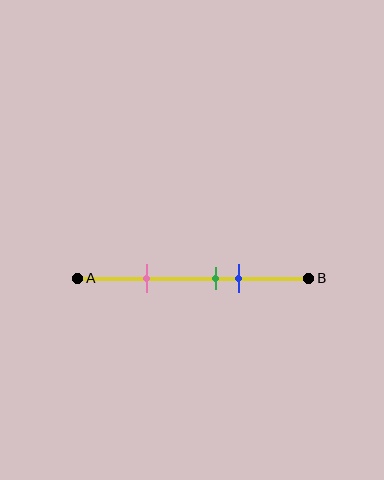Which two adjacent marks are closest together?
The green and blue marks are the closest adjacent pair.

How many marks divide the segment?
There are 3 marks dividing the segment.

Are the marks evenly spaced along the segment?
No, the marks are not evenly spaced.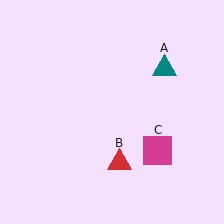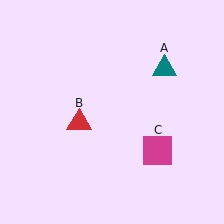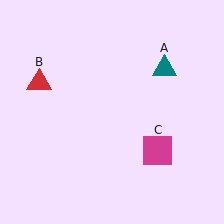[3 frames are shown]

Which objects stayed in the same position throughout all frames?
Teal triangle (object A) and magenta square (object C) remained stationary.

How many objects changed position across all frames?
1 object changed position: red triangle (object B).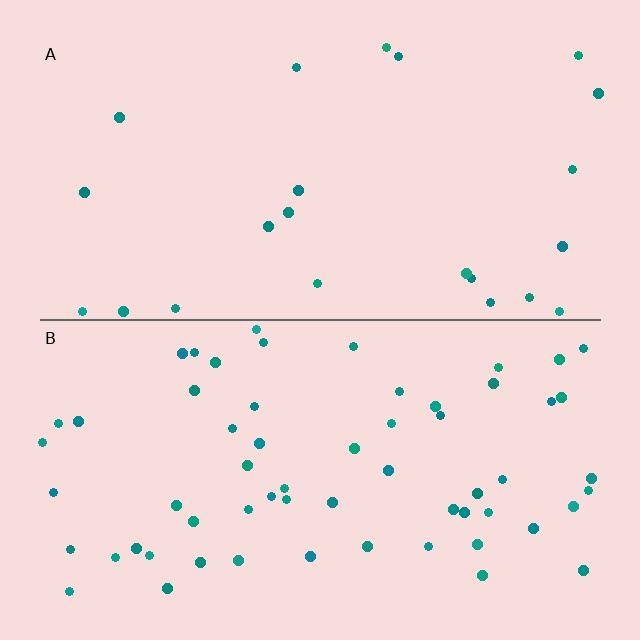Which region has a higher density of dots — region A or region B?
B (the bottom).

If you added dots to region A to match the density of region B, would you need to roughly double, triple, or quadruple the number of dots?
Approximately triple.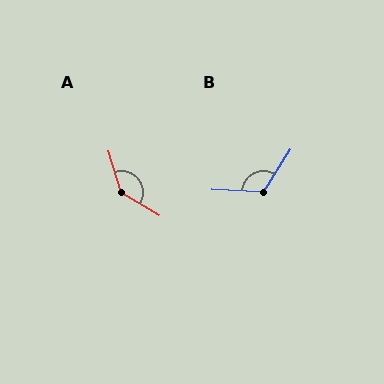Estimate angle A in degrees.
Approximately 137 degrees.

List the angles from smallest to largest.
B (119°), A (137°).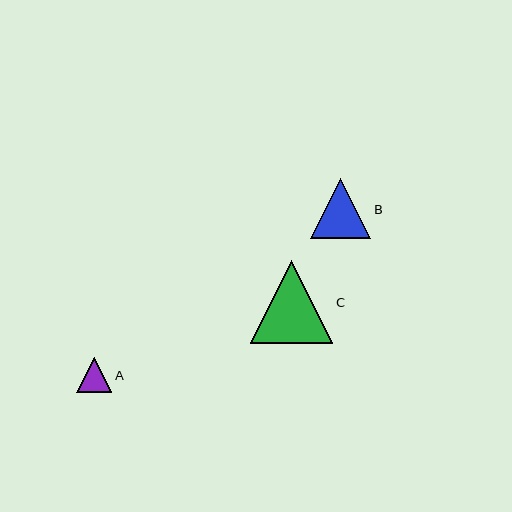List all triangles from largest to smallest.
From largest to smallest: C, B, A.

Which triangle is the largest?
Triangle C is the largest with a size of approximately 82 pixels.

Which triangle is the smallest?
Triangle A is the smallest with a size of approximately 35 pixels.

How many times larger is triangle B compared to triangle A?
Triangle B is approximately 1.7 times the size of triangle A.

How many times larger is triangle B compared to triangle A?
Triangle B is approximately 1.7 times the size of triangle A.